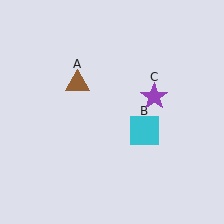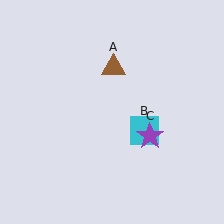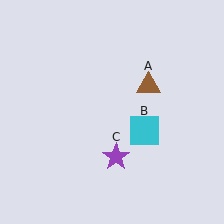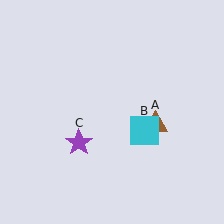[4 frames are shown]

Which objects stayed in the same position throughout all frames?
Cyan square (object B) remained stationary.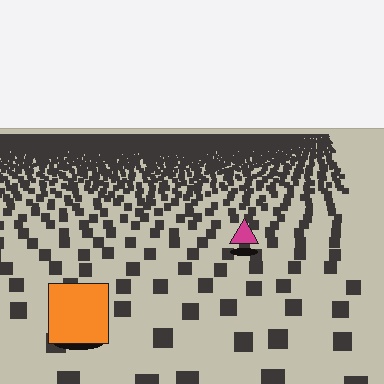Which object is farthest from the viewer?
The magenta triangle is farthest from the viewer. It appears smaller and the ground texture around it is denser.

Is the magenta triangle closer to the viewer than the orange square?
No. The orange square is closer — you can tell from the texture gradient: the ground texture is coarser near it.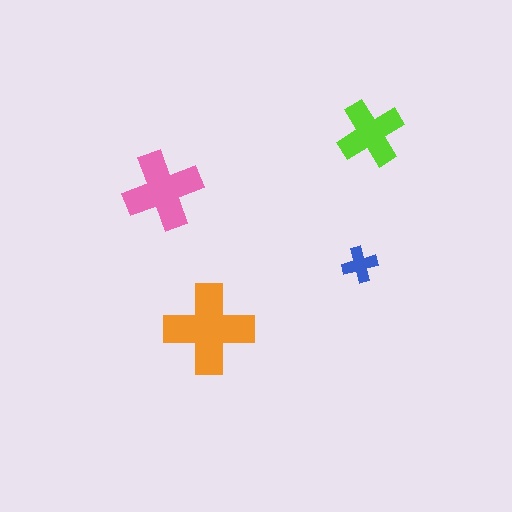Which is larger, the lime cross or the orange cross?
The orange one.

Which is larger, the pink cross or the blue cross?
The pink one.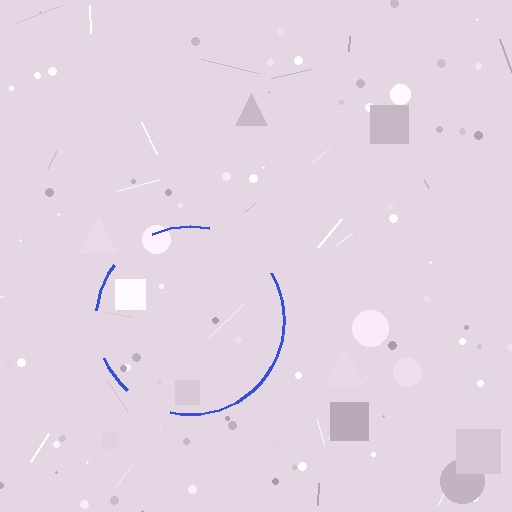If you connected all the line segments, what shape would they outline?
They would outline a circle.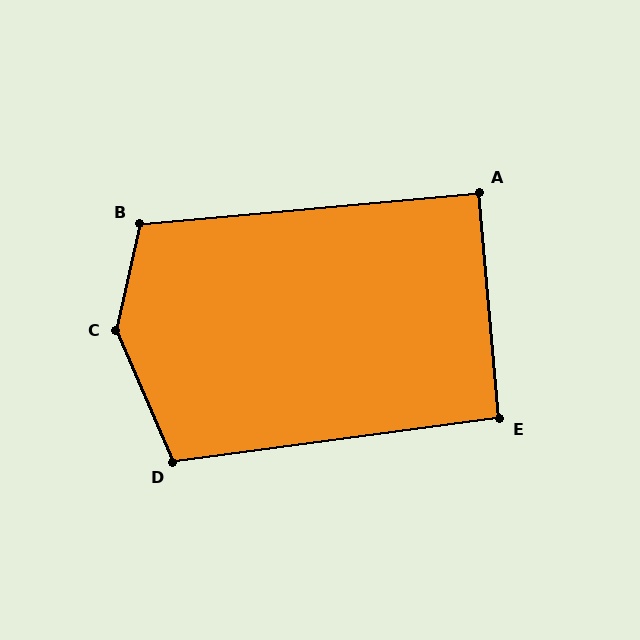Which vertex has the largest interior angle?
C, at approximately 144 degrees.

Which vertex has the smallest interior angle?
A, at approximately 90 degrees.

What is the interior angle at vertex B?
Approximately 108 degrees (obtuse).